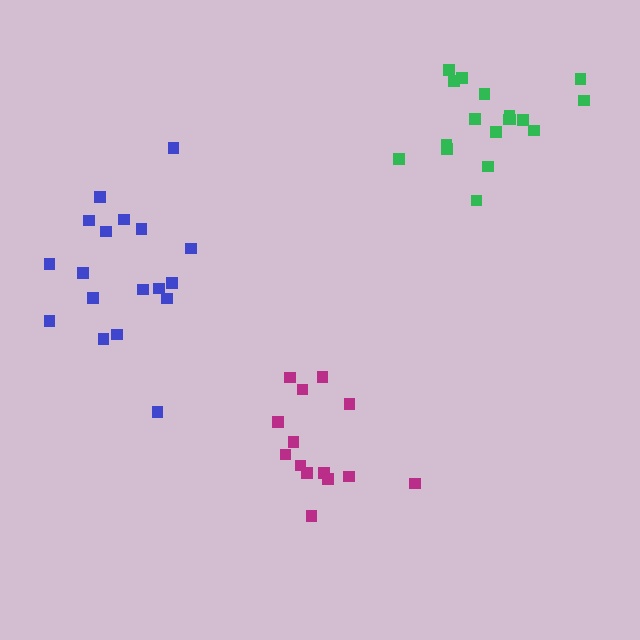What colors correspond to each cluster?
The clusters are colored: blue, green, magenta.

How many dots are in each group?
Group 1: 18 dots, Group 2: 18 dots, Group 3: 15 dots (51 total).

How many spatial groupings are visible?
There are 3 spatial groupings.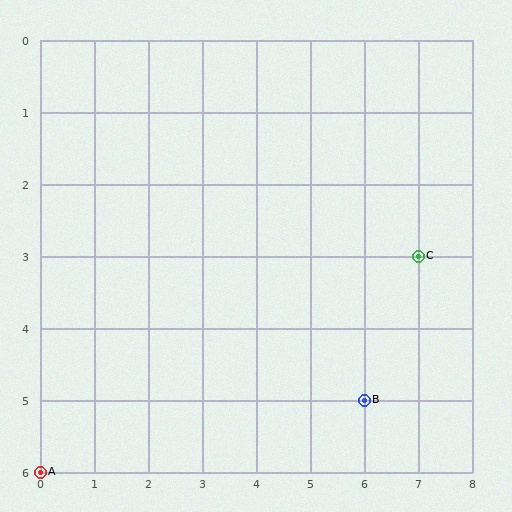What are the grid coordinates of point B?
Point B is at grid coordinates (6, 5).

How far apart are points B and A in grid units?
Points B and A are 6 columns and 1 row apart (about 6.1 grid units diagonally).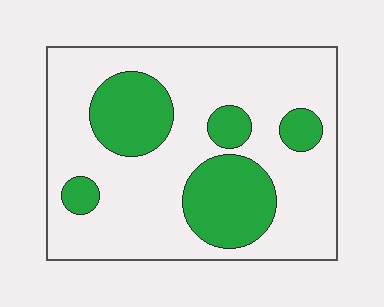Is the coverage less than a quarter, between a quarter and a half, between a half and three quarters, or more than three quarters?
Between a quarter and a half.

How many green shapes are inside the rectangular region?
5.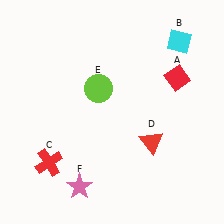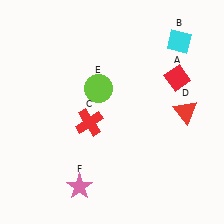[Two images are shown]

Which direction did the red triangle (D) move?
The red triangle (D) moved right.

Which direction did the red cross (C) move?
The red cross (C) moved right.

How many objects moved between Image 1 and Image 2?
2 objects moved between the two images.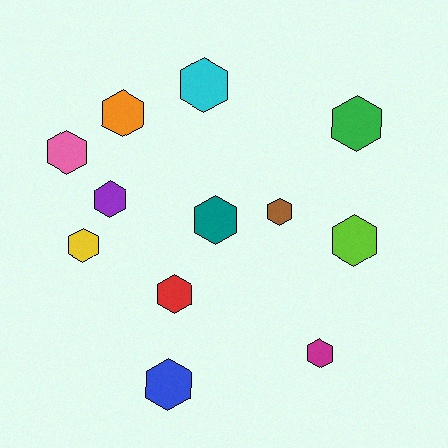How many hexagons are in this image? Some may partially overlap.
There are 12 hexagons.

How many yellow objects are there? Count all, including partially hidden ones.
There is 1 yellow object.